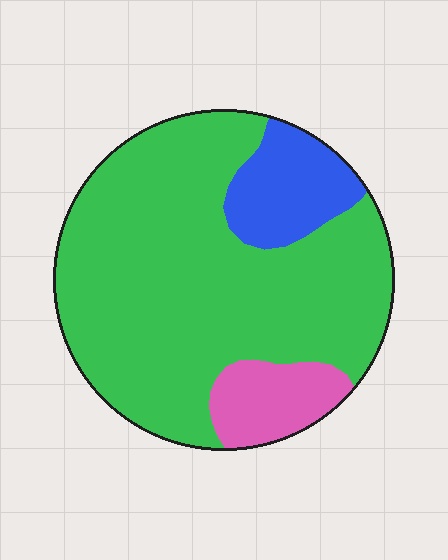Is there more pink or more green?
Green.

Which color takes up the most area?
Green, at roughly 75%.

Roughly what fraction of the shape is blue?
Blue covers roughly 15% of the shape.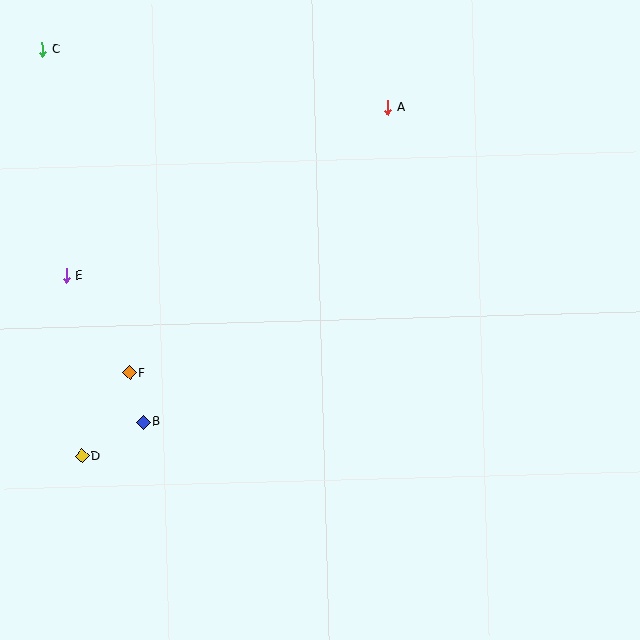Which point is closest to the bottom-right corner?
Point B is closest to the bottom-right corner.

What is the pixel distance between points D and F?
The distance between D and F is 96 pixels.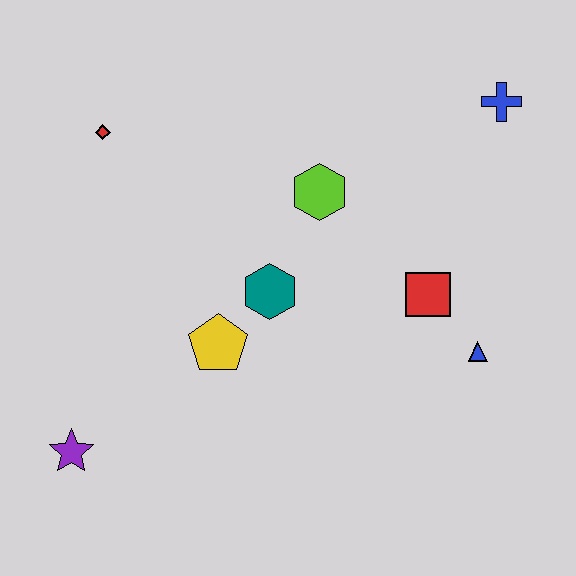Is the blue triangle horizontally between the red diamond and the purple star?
No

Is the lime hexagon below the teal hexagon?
No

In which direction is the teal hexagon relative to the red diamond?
The teal hexagon is to the right of the red diamond.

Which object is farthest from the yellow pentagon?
The blue cross is farthest from the yellow pentagon.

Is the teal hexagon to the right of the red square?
No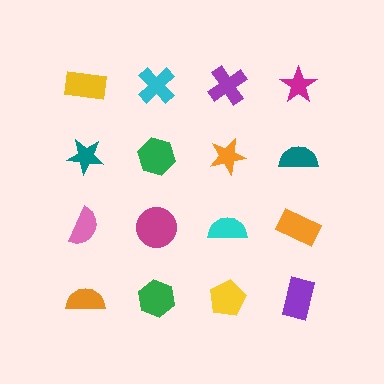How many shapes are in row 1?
4 shapes.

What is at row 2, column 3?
An orange star.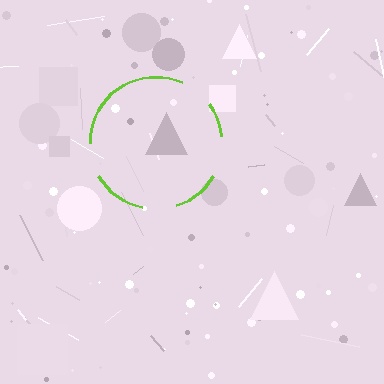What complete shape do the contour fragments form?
The contour fragments form a circle.